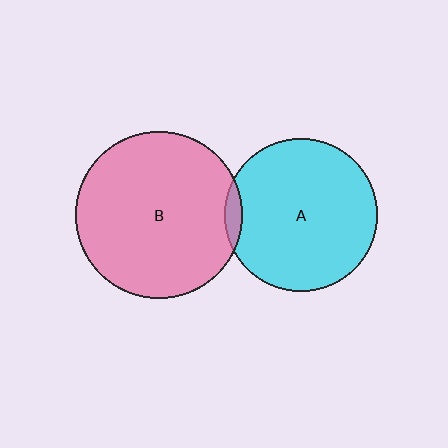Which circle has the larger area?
Circle B (pink).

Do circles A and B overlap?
Yes.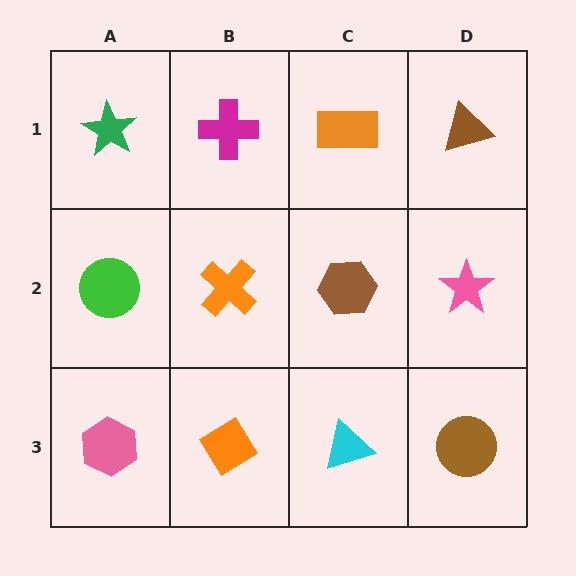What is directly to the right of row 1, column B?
An orange rectangle.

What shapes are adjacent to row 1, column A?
A green circle (row 2, column A), a magenta cross (row 1, column B).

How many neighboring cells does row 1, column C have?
3.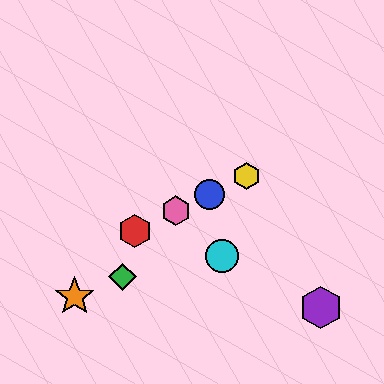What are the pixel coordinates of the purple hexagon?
The purple hexagon is at (321, 308).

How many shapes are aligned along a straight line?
4 shapes (the red hexagon, the blue circle, the yellow hexagon, the pink hexagon) are aligned along a straight line.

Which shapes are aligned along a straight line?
The red hexagon, the blue circle, the yellow hexagon, the pink hexagon are aligned along a straight line.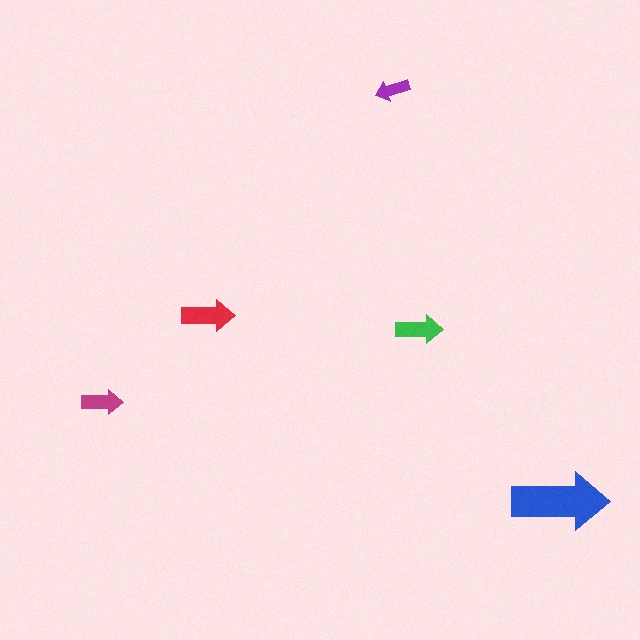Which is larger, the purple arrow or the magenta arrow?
The magenta one.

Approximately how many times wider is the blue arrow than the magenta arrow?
About 2.5 times wider.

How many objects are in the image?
There are 5 objects in the image.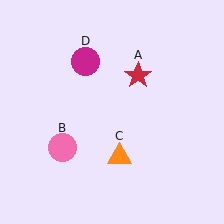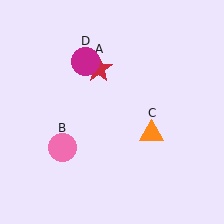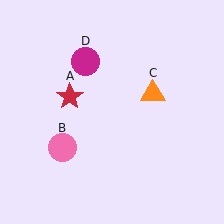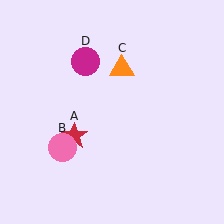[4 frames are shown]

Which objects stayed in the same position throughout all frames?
Pink circle (object B) and magenta circle (object D) remained stationary.